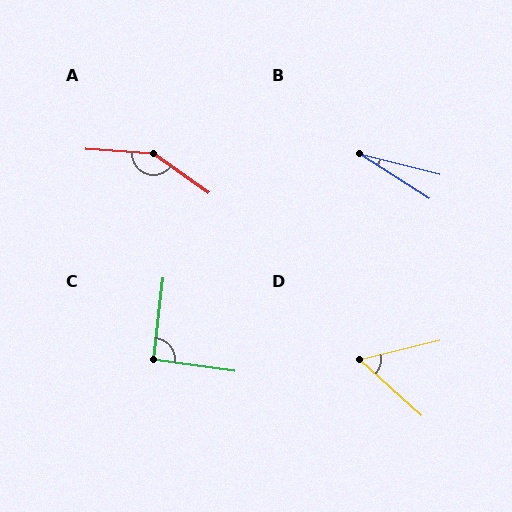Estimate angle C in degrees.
Approximately 91 degrees.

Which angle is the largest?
A, at approximately 148 degrees.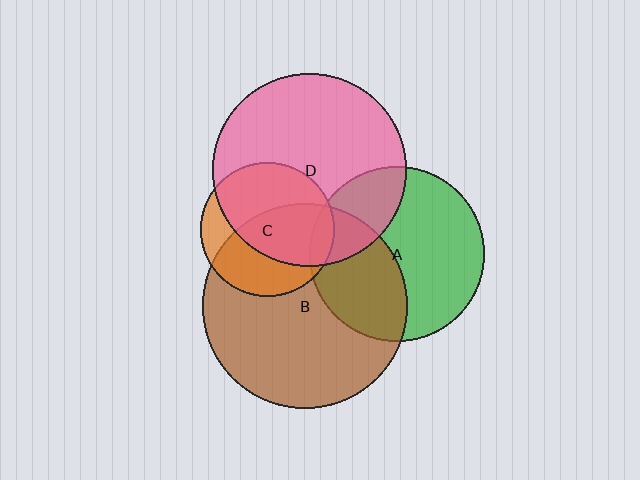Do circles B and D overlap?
Yes.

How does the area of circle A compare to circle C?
Approximately 1.7 times.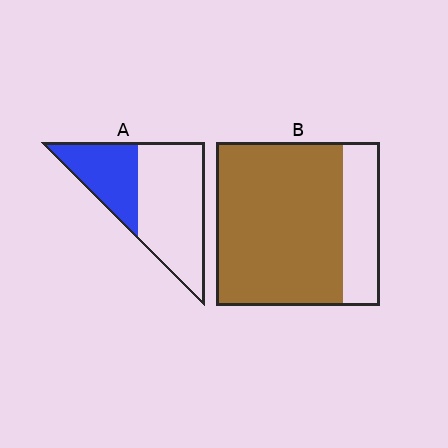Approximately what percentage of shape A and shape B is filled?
A is approximately 35% and B is approximately 75%.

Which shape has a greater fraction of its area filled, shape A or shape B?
Shape B.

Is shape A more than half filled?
No.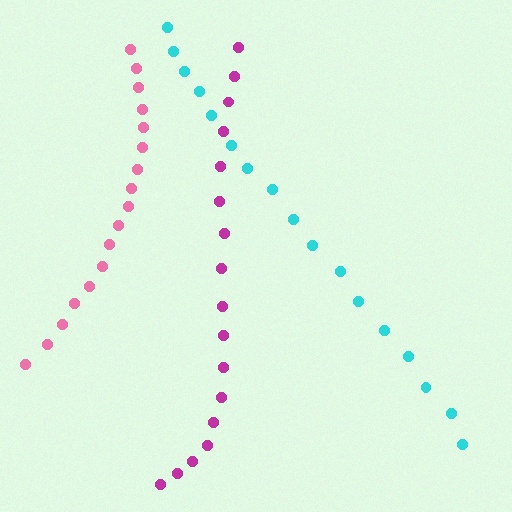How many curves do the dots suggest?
There are 3 distinct paths.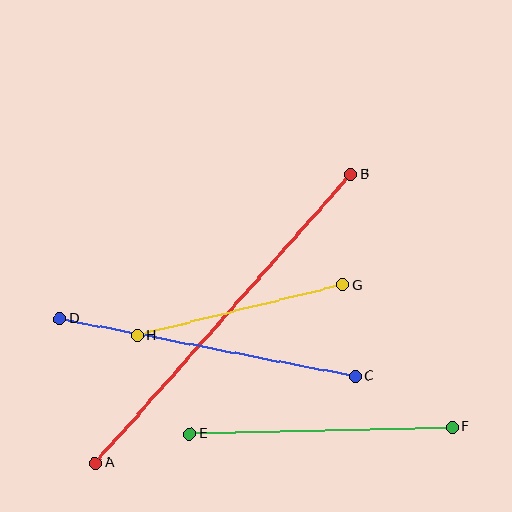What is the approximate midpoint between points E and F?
The midpoint is at approximately (321, 430) pixels.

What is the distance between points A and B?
The distance is approximately 386 pixels.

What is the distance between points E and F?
The distance is approximately 262 pixels.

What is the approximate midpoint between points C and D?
The midpoint is at approximately (208, 348) pixels.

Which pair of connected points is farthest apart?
Points A and B are farthest apart.